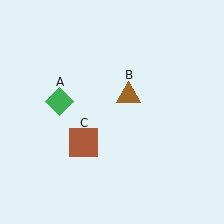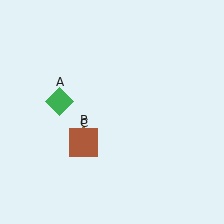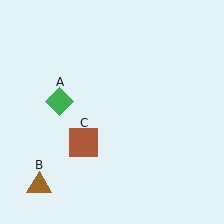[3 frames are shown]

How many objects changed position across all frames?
1 object changed position: brown triangle (object B).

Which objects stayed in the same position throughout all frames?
Green diamond (object A) and brown square (object C) remained stationary.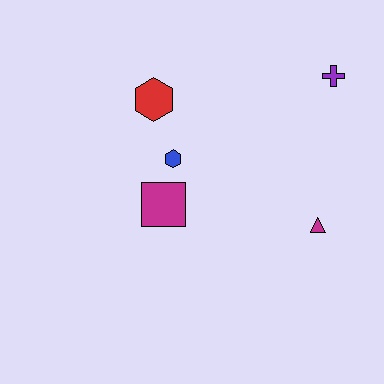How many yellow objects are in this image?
There are no yellow objects.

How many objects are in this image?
There are 5 objects.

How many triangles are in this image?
There is 1 triangle.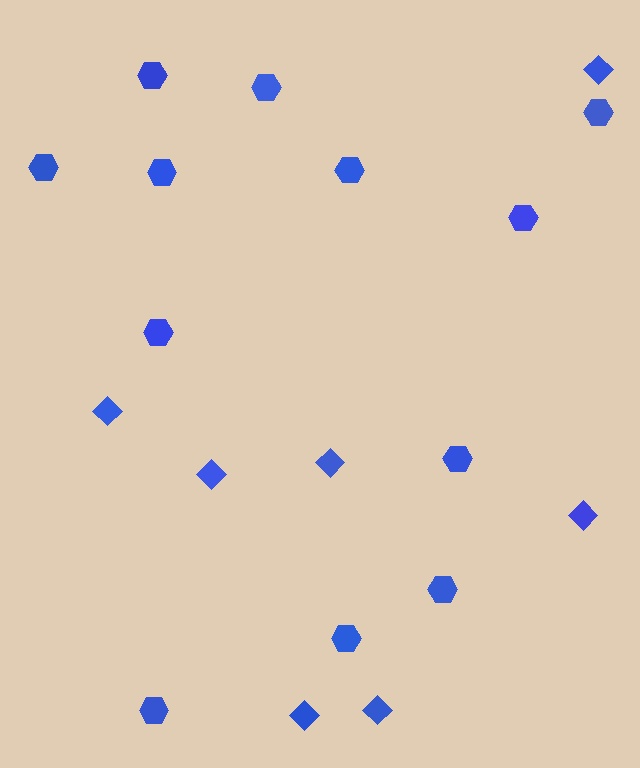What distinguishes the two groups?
There are 2 groups: one group of diamonds (7) and one group of hexagons (12).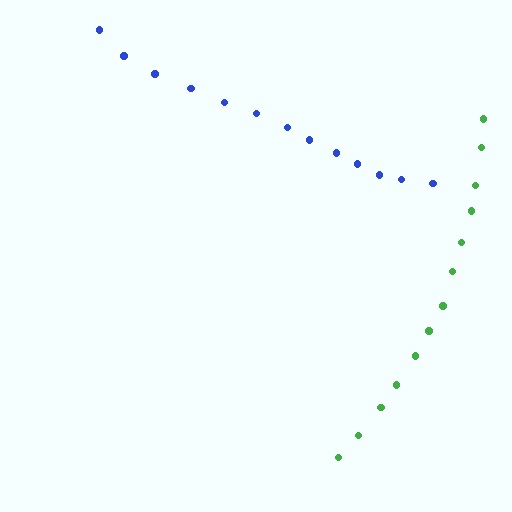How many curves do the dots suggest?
There are 2 distinct paths.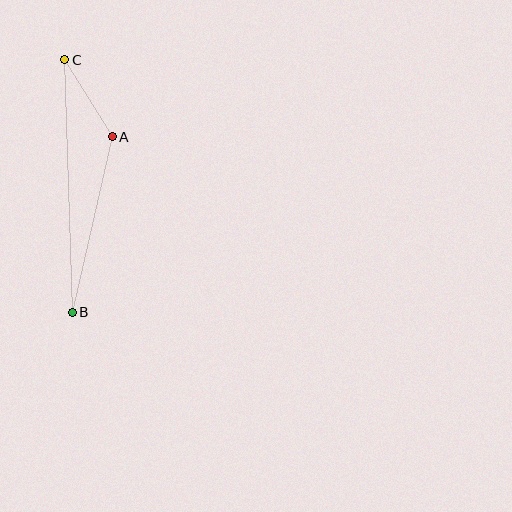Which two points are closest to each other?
Points A and C are closest to each other.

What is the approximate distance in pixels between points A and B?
The distance between A and B is approximately 180 pixels.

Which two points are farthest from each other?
Points B and C are farthest from each other.